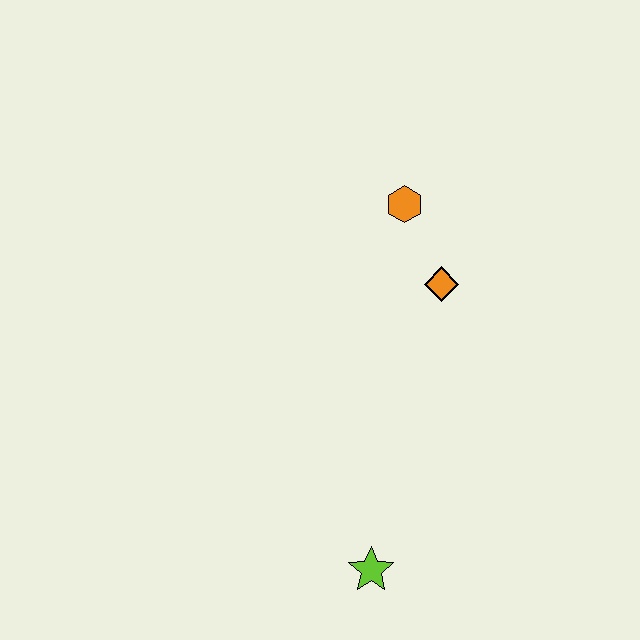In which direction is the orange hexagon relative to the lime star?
The orange hexagon is above the lime star.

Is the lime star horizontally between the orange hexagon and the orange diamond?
No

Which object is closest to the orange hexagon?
The orange diamond is closest to the orange hexagon.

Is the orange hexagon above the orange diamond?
Yes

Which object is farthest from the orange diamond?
The lime star is farthest from the orange diamond.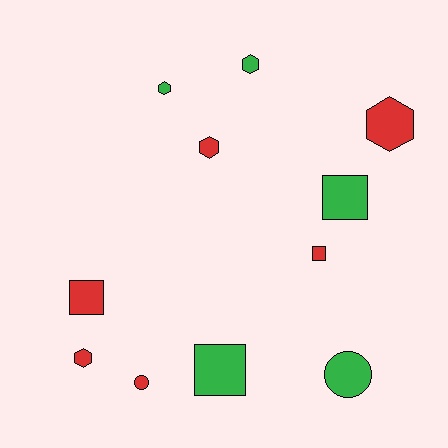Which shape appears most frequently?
Hexagon, with 5 objects.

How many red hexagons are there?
There are 3 red hexagons.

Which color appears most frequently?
Red, with 6 objects.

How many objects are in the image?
There are 11 objects.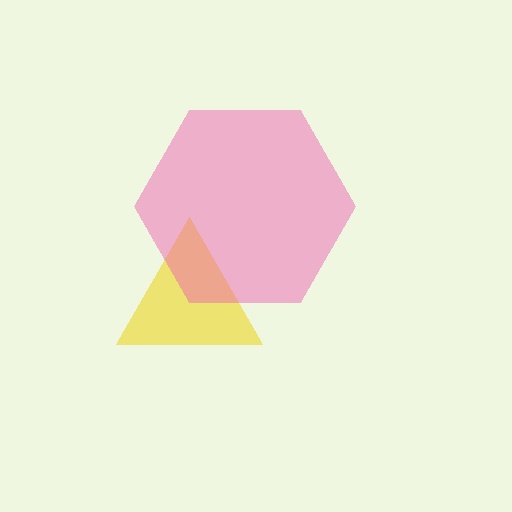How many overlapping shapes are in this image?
There are 2 overlapping shapes in the image.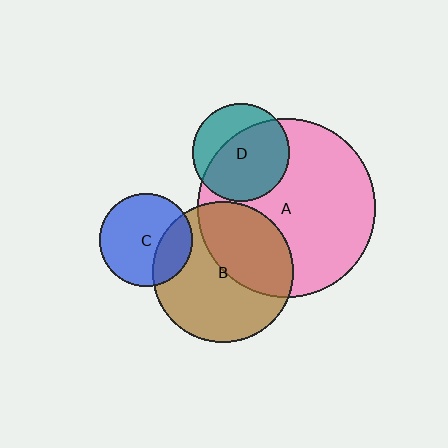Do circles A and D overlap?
Yes.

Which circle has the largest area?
Circle A (pink).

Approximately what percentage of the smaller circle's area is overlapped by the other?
Approximately 65%.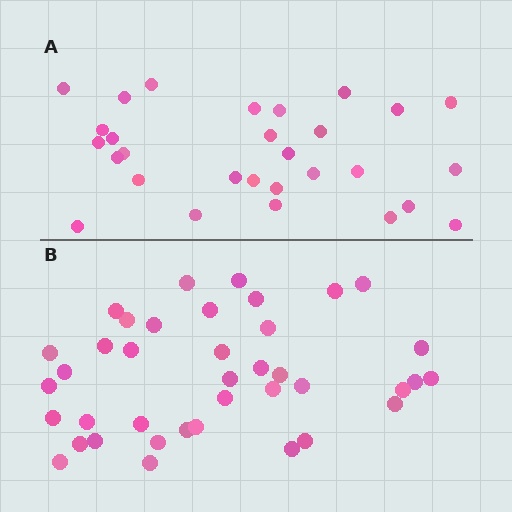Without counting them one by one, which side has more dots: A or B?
Region B (the bottom region) has more dots.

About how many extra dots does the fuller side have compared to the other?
Region B has roughly 10 or so more dots than region A.